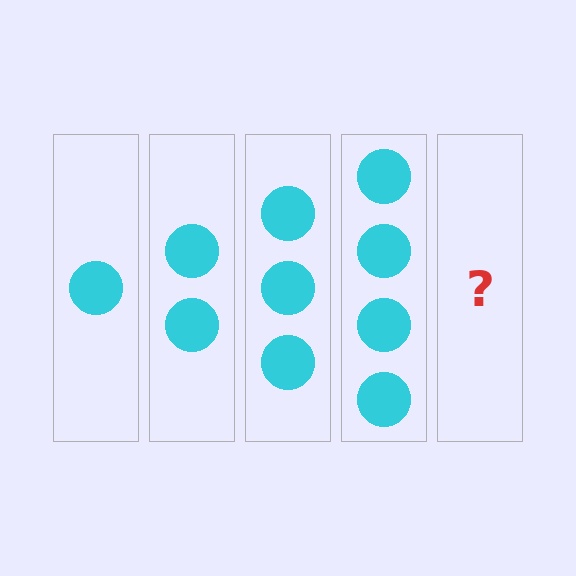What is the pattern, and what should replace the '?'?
The pattern is that each step adds one more circle. The '?' should be 5 circles.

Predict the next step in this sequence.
The next step is 5 circles.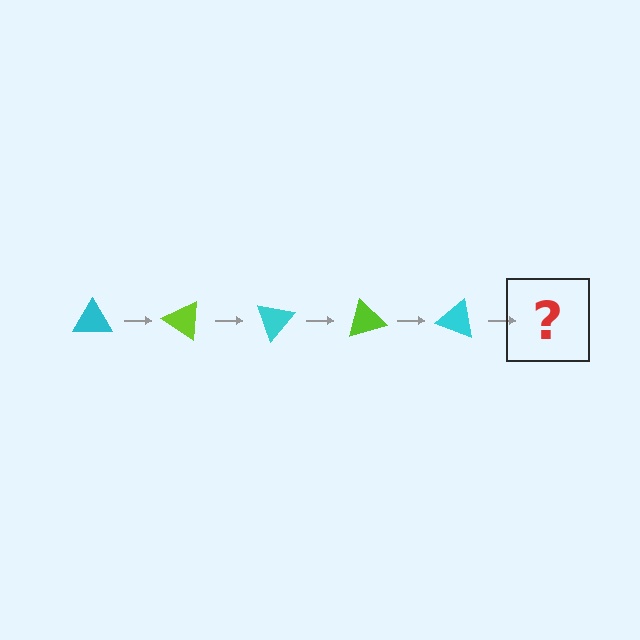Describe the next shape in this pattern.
It should be a lime triangle, rotated 175 degrees from the start.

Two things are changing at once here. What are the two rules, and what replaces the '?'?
The two rules are that it rotates 35 degrees each step and the color cycles through cyan and lime. The '?' should be a lime triangle, rotated 175 degrees from the start.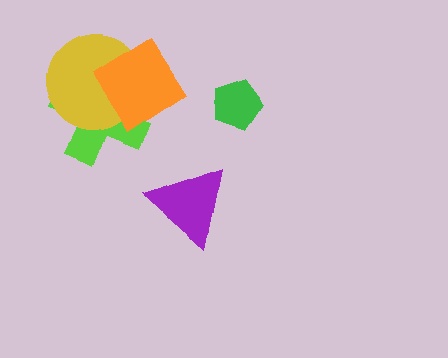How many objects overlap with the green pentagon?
0 objects overlap with the green pentagon.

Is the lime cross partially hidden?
Yes, it is partially covered by another shape.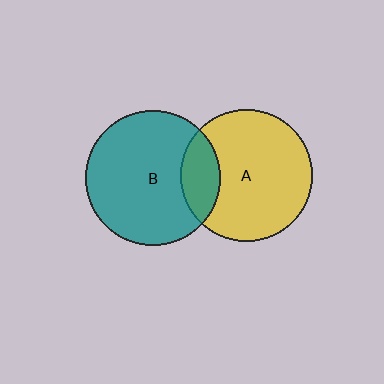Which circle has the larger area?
Circle B (teal).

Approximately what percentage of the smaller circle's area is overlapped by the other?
Approximately 20%.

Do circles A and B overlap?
Yes.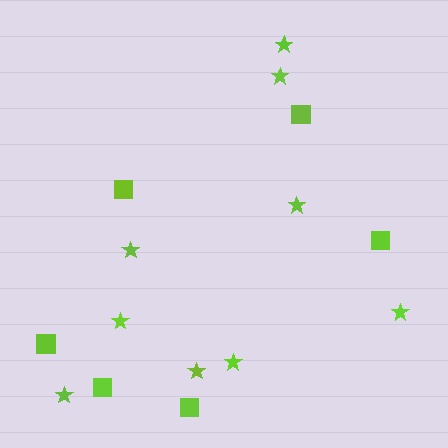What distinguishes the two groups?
There are 2 groups: one group of squares (6) and one group of stars (9).